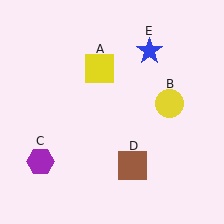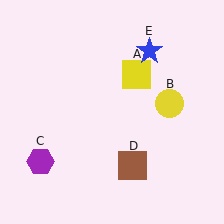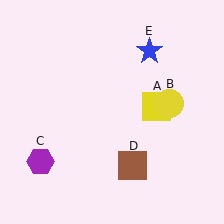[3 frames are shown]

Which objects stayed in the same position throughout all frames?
Yellow circle (object B) and purple hexagon (object C) and brown square (object D) and blue star (object E) remained stationary.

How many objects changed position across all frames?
1 object changed position: yellow square (object A).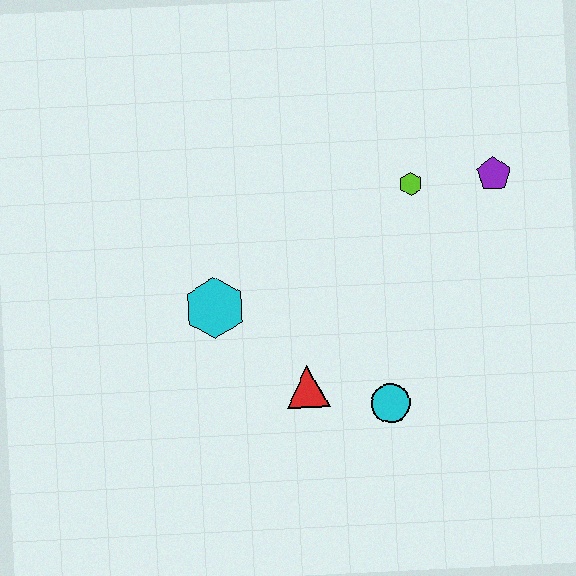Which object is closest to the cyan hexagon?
The red triangle is closest to the cyan hexagon.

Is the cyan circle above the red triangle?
No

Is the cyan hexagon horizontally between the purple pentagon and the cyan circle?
No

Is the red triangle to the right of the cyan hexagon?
Yes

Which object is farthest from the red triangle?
The purple pentagon is farthest from the red triangle.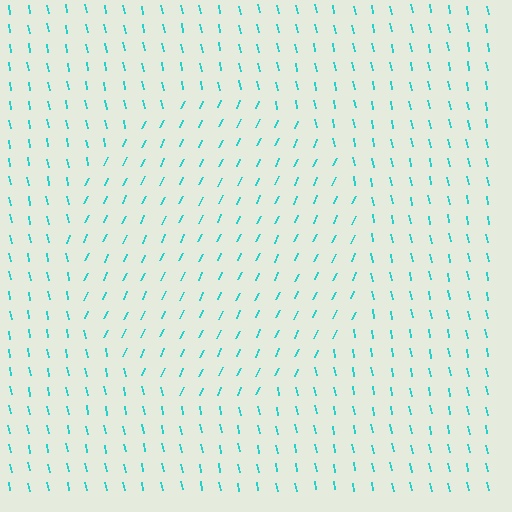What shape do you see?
I see a circle.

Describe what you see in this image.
The image is filled with small cyan line segments. A circle region in the image has lines oriented differently from the surrounding lines, creating a visible texture boundary.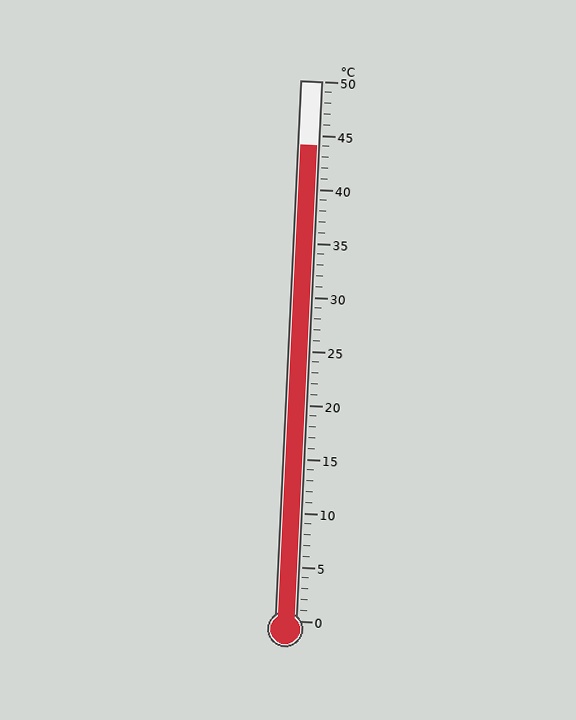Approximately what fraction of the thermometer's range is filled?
The thermometer is filled to approximately 90% of its range.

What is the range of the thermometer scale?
The thermometer scale ranges from 0°C to 50°C.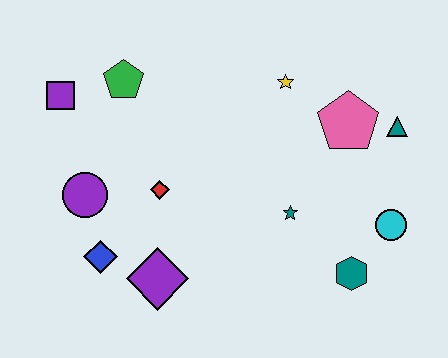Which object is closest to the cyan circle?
The teal hexagon is closest to the cyan circle.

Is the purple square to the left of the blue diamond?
Yes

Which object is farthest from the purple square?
The cyan circle is farthest from the purple square.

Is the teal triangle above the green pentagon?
No